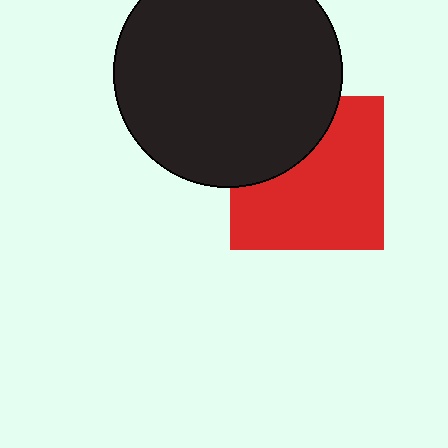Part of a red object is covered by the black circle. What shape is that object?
It is a square.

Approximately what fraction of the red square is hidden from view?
Roughly 32% of the red square is hidden behind the black circle.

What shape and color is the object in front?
The object in front is a black circle.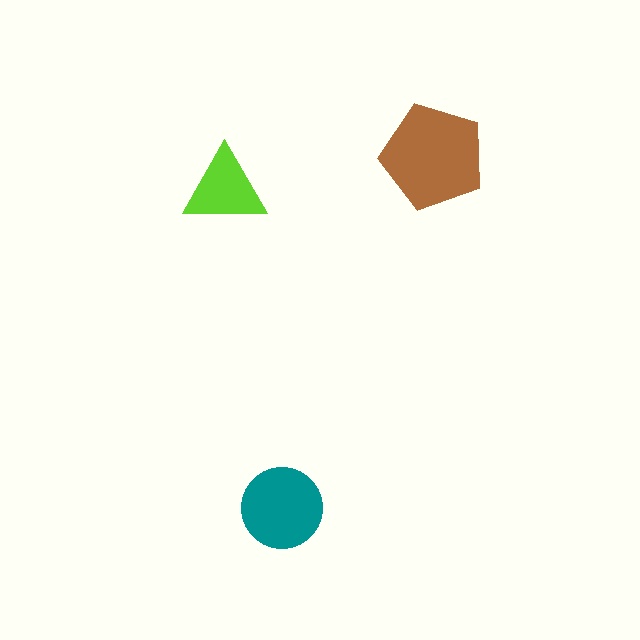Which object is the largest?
The brown pentagon.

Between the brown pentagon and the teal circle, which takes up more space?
The brown pentagon.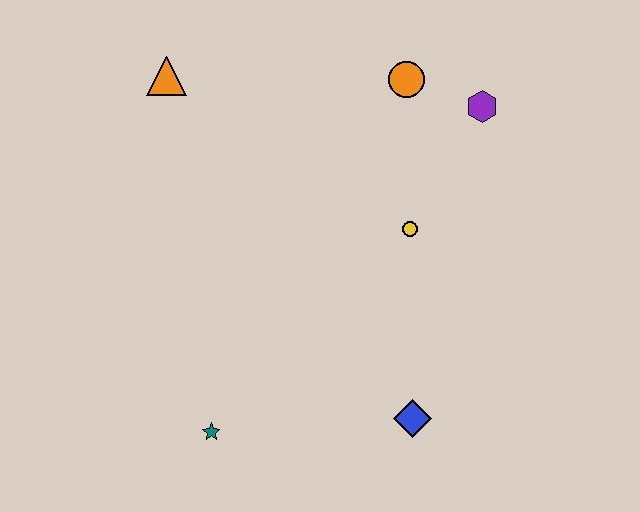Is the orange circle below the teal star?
No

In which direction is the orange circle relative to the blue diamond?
The orange circle is above the blue diamond.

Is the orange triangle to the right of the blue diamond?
No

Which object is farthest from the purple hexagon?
The teal star is farthest from the purple hexagon.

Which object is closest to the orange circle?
The purple hexagon is closest to the orange circle.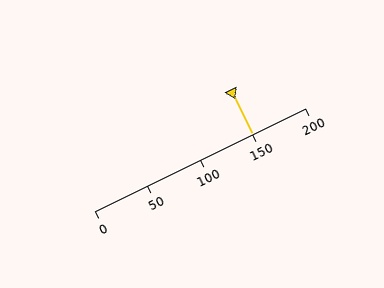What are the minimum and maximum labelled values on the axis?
The axis runs from 0 to 200.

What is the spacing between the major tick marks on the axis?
The major ticks are spaced 50 apart.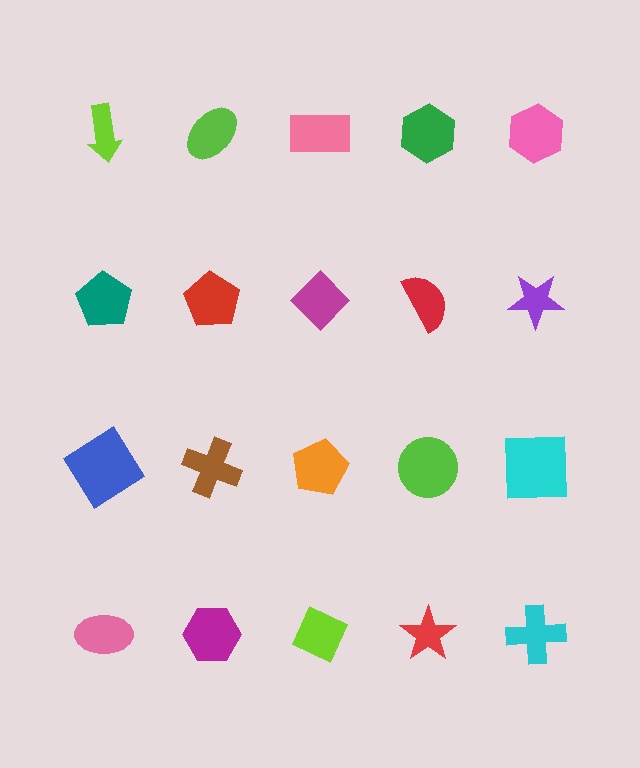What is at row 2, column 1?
A teal pentagon.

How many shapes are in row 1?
5 shapes.